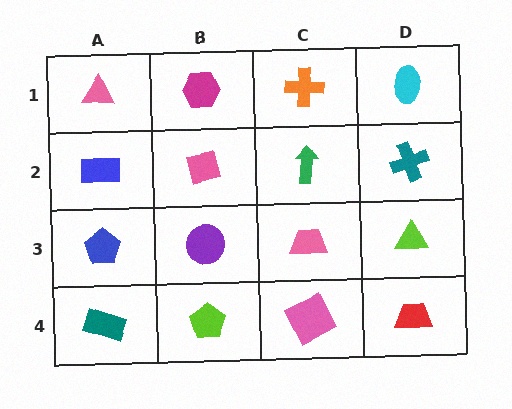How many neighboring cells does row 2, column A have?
3.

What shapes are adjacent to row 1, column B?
A pink square (row 2, column B), a pink triangle (row 1, column A), an orange cross (row 1, column C).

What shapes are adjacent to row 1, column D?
A teal cross (row 2, column D), an orange cross (row 1, column C).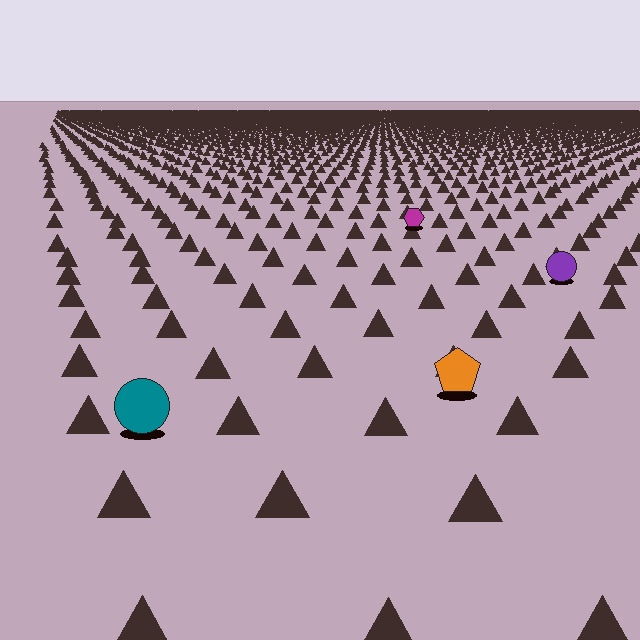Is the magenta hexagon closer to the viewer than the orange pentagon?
No. The orange pentagon is closer — you can tell from the texture gradient: the ground texture is coarser near it.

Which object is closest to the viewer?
The teal circle is closest. The texture marks near it are larger and more spread out.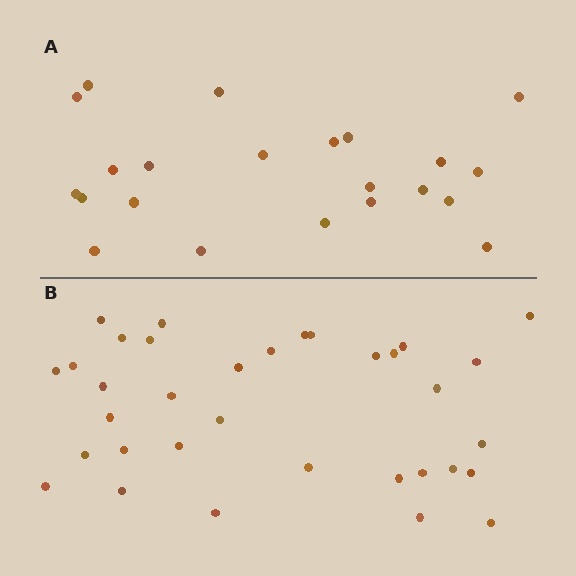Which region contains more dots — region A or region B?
Region B (the bottom region) has more dots.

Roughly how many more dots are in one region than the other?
Region B has roughly 12 or so more dots than region A.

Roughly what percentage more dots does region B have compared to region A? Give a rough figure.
About 55% more.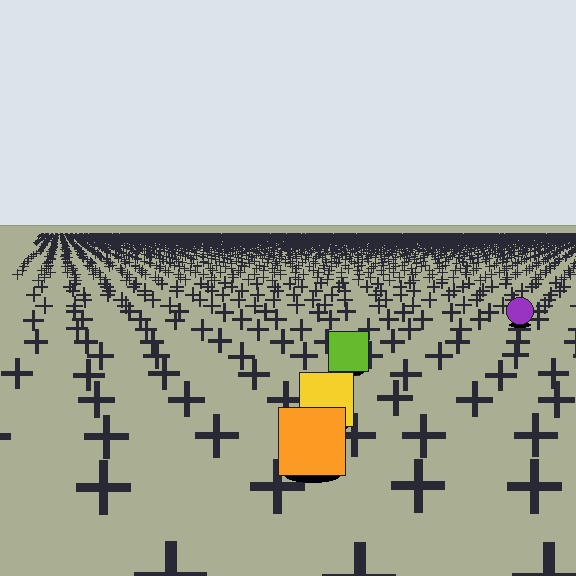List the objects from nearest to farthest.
From nearest to farthest: the orange square, the yellow square, the lime square, the purple circle.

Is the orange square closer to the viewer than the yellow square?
Yes. The orange square is closer — you can tell from the texture gradient: the ground texture is coarser near it.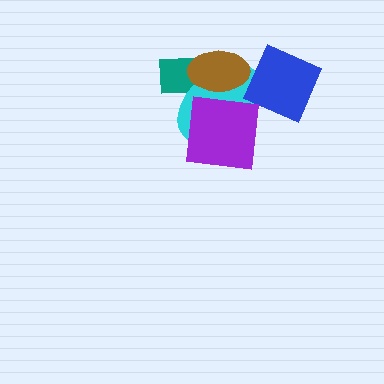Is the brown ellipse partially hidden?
Yes, it is partially covered by another shape.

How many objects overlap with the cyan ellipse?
4 objects overlap with the cyan ellipse.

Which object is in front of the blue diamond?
The purple square is in front of the blue diamond.